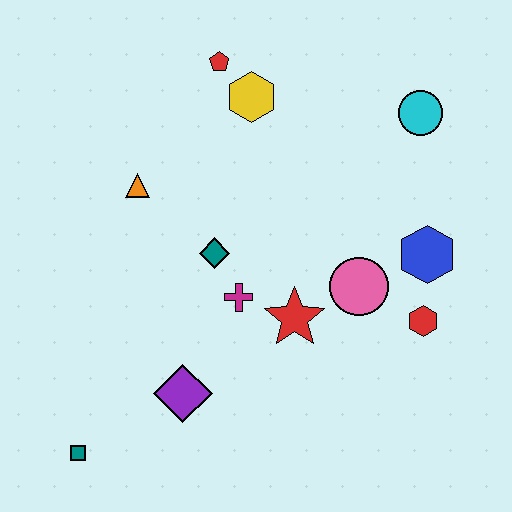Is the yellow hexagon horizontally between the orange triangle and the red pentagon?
No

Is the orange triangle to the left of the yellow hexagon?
Yes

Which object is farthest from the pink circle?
The teal square is farthest from the pink circle.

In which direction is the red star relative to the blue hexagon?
The red star is to the left of the blue hexagon.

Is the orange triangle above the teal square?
Yes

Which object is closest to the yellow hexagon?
The red pentagon is closest to the yellow hexagon.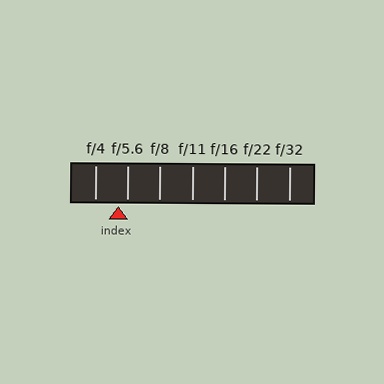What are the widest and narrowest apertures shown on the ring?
The widest aperture shown is f/4 and the narrowest is f/32.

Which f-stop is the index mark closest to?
The index mark is closest to f/5.6.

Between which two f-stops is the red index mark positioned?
The index mark is between f/4 and f/5.6.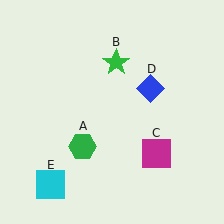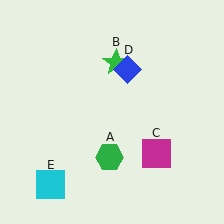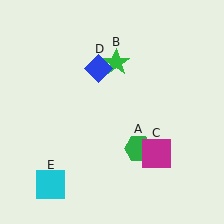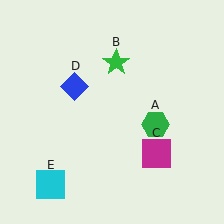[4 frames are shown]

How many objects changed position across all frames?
2 objects changed position: green hexagon (object A), blue diamond (object D).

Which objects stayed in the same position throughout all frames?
Green star (object B) and magenta square (object C) and cyan square (object E) remained stationary.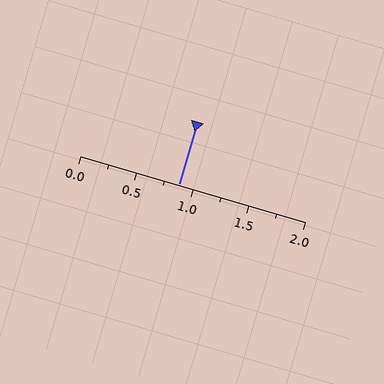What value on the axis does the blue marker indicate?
The marker indicates approximately 0.88.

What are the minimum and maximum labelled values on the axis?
The axis runs from 0.0 to 2.0.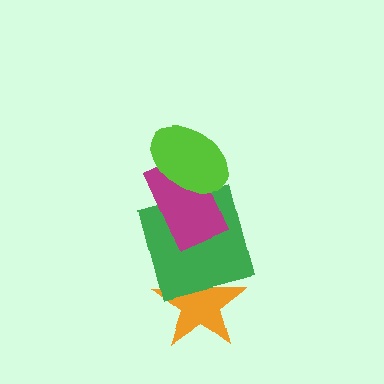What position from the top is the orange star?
The orange star is 4th from the top.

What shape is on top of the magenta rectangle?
The lime ellipse is on top of the magenta rectangle.